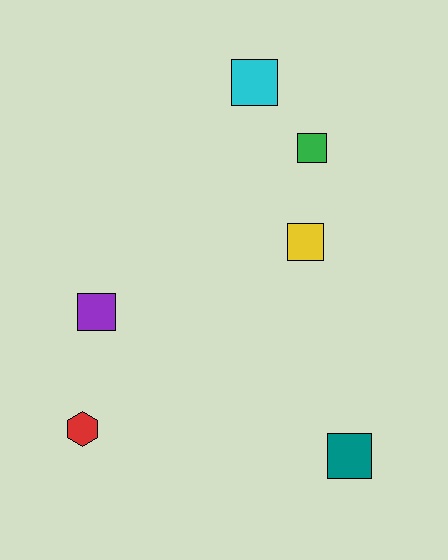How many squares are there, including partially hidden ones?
There are 5 squares.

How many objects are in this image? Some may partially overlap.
There are 6 objects.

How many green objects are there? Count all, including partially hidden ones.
There is 1 green object.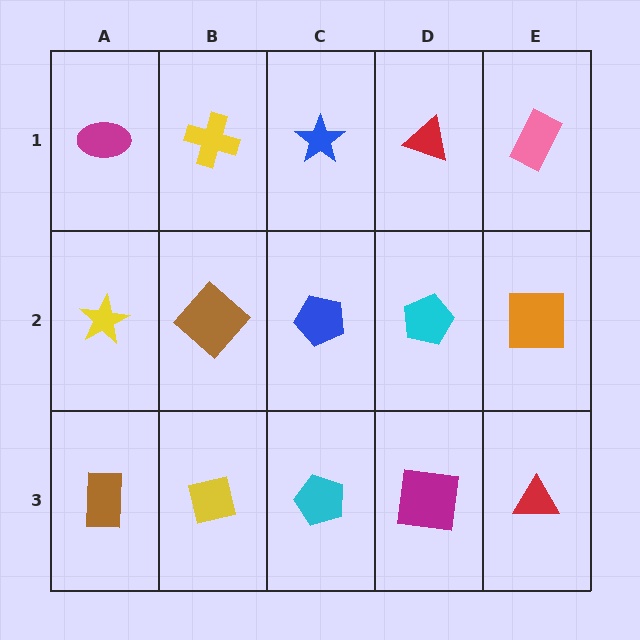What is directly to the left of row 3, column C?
A yellow square.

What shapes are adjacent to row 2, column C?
A blue star (row 1, column C), a cyan pentagon (row 3, column C), a brown diamond (row 2, column B), a cyan pentagon (row 2, column D).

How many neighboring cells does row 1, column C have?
3.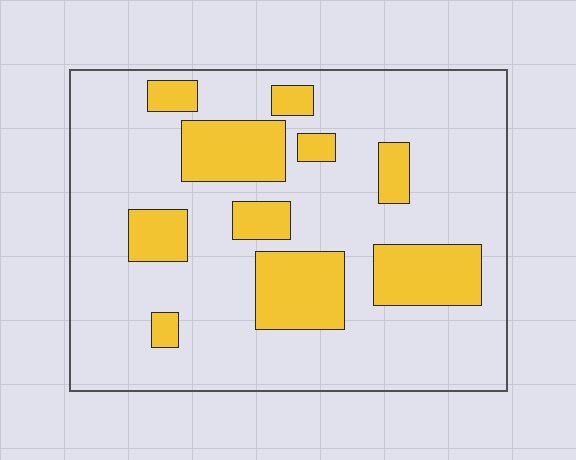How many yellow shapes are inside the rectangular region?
10.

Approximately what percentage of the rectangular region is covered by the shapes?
Approximately 25%.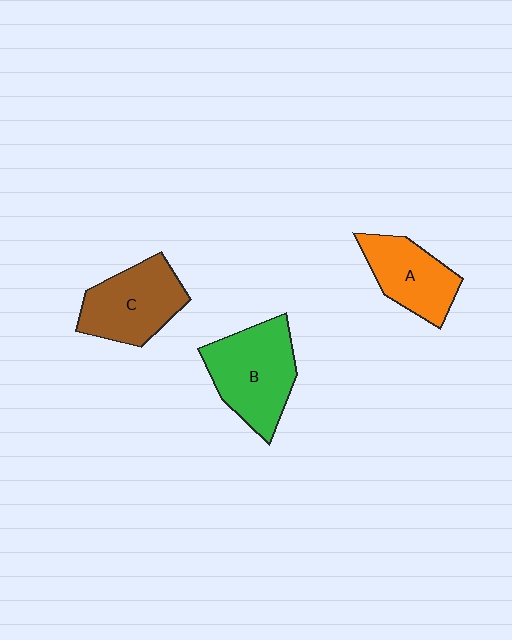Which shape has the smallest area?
Shape A (orange).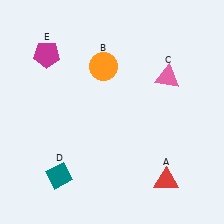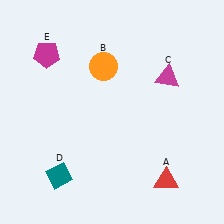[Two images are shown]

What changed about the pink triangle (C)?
In Image 1, C is pink. In Image 2, it changed to magenta.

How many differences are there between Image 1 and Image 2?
There is 1 difference between the two images.